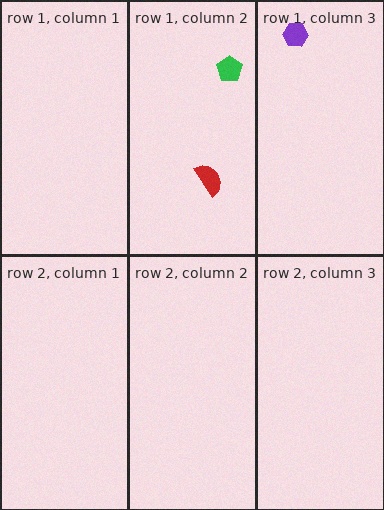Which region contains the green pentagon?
The row 1, column 2 region.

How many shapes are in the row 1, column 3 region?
1.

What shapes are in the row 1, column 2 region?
The red semicircle, the green pentagon.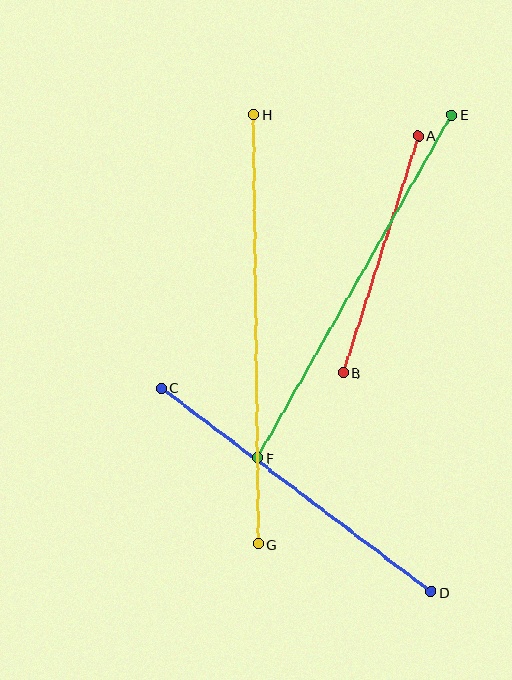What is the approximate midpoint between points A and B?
The midpoint is at approximately (381, 254) pixels.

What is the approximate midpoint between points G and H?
The midpoint is at approximately (256, 329) pixels.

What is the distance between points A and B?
The distance is approximately 249 pixels.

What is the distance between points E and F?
The distance is approximately 394 pixels.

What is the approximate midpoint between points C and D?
The midpoint is at approximately (296, 490) pixels.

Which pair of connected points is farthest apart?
Points G and H are farthest apart.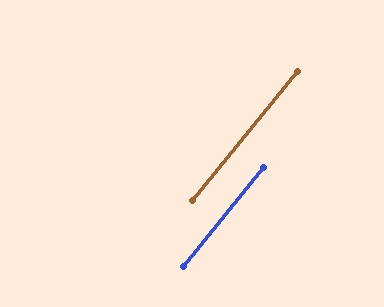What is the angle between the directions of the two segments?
Approximately 0 degrees.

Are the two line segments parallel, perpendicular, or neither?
Parallel — their directions differ by only 0.1°.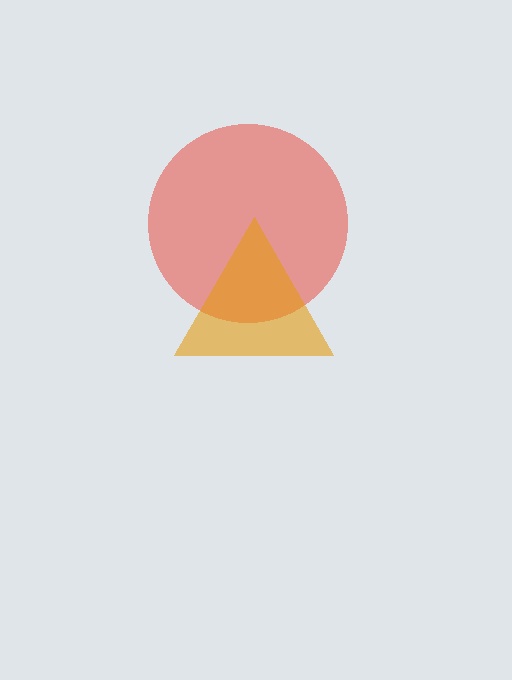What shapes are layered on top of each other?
The layered shapes are: a red circle, an orange triangle.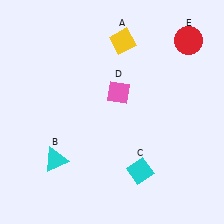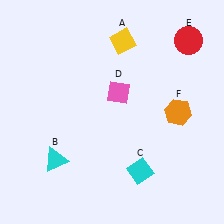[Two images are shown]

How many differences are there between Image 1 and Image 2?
There is 1 difference between the two images.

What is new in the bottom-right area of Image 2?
An orange hexagon (F) was added in the bottom-right area of Image 2.